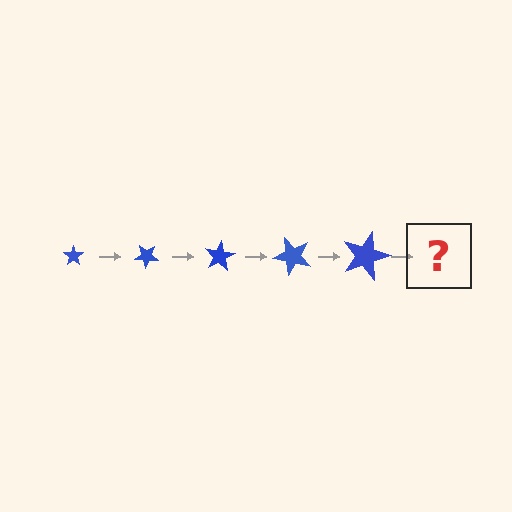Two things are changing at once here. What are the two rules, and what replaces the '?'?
The two rules are that the star grows larger each step and it rotates 40 degrees each step. The '?' should be a star, larger than the previous one and rotated 200 degrees from the start.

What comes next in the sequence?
The next element should be a star, larger than the previous one and rotated 200 degrees from the start.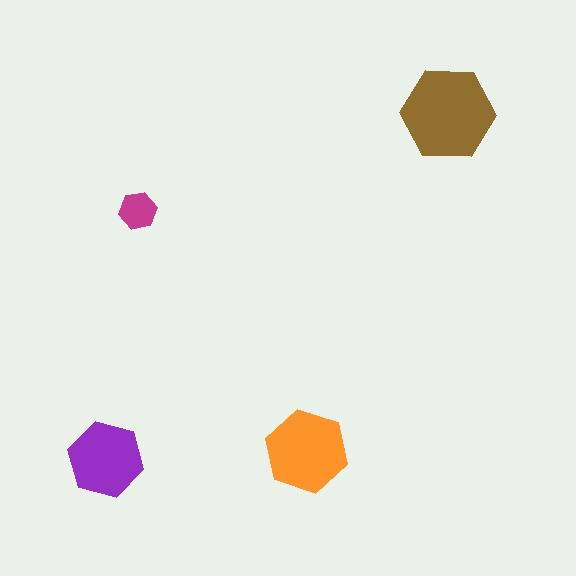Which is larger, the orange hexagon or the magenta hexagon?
The orange one.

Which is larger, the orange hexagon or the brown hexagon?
The brown one.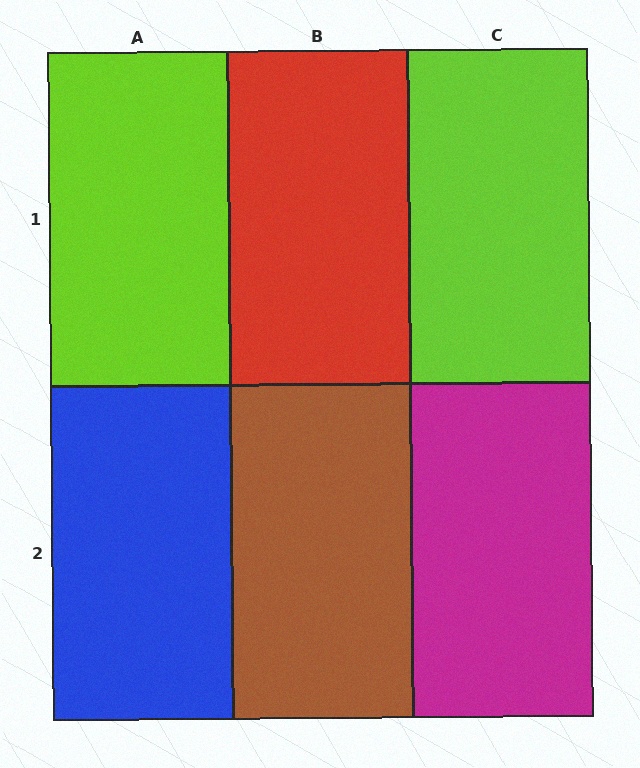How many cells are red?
1 cell is red.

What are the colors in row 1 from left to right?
Lime, red, lime.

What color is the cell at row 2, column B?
Brown.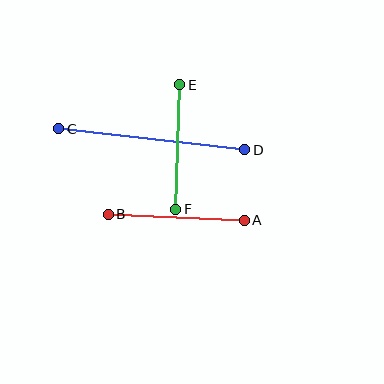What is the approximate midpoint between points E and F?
The midpoint is at approximately (178, 147) pixels.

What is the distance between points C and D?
The distance is approximately 187 pixels.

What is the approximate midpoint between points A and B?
The midpoint is at approximately (176, 217) pixels.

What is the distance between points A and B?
The distance is approximately 136 pixels.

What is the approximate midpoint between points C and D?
The midpoint is at approximately (152, 139) pixels.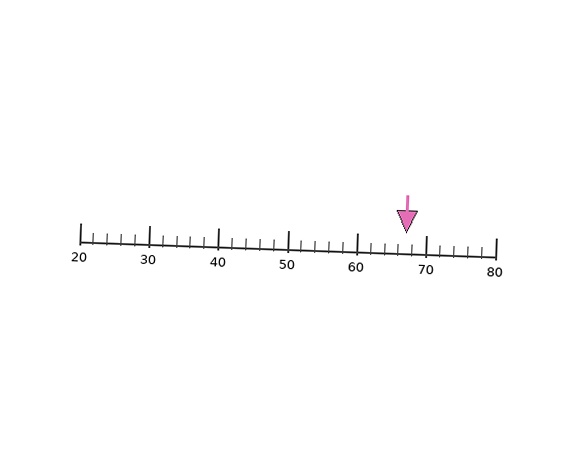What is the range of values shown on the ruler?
The ruler shows values from 20 to 80.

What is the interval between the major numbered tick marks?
The major tick marks are spaced 10 units apart.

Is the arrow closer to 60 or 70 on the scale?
The arrow is closer to 70.